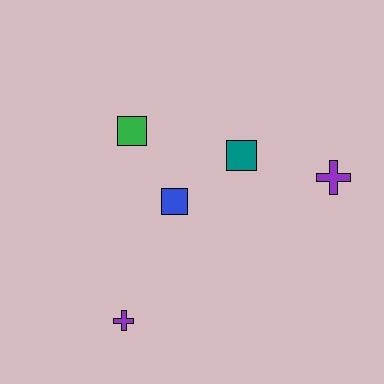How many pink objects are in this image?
There are no pink objects.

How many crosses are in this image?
There are 2 crosses.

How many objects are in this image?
There are 5 objects.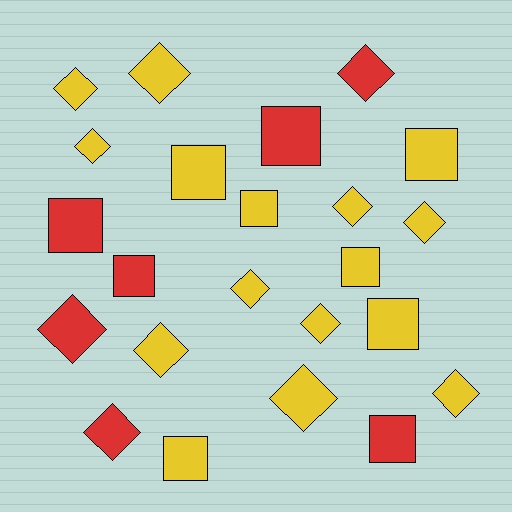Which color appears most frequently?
Yellow, with 16 objects.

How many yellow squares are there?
There are 6 yellow squares.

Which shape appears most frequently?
Diamond, with 13 objects.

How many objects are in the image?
There are 23 objects.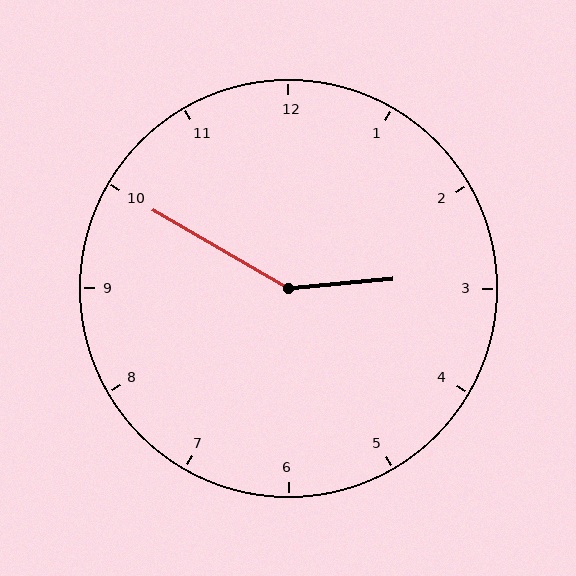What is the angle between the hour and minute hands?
Approximately 145 degrees.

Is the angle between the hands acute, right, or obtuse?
It is obtuse.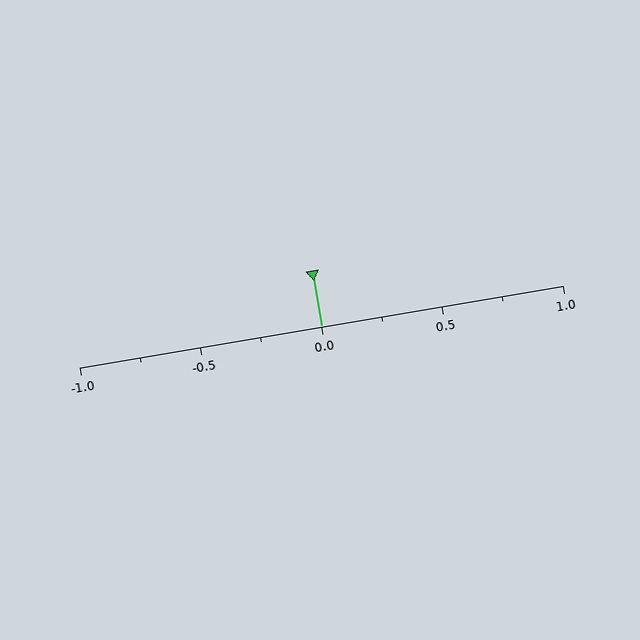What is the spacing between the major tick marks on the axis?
The major ticks are spaced 0.5 apart.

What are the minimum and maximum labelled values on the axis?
The axis runs from -1.0 to 1.0.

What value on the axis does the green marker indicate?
The marker indicates approximately 0.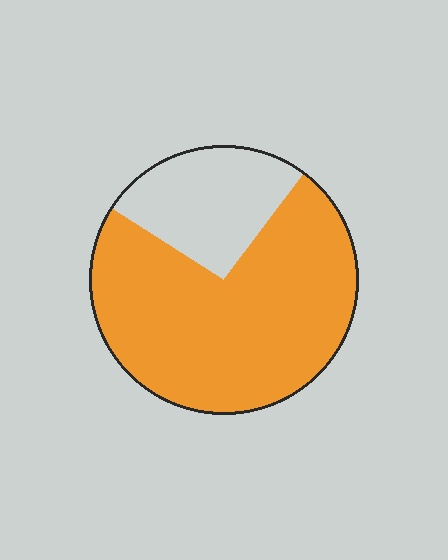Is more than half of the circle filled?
Yes.